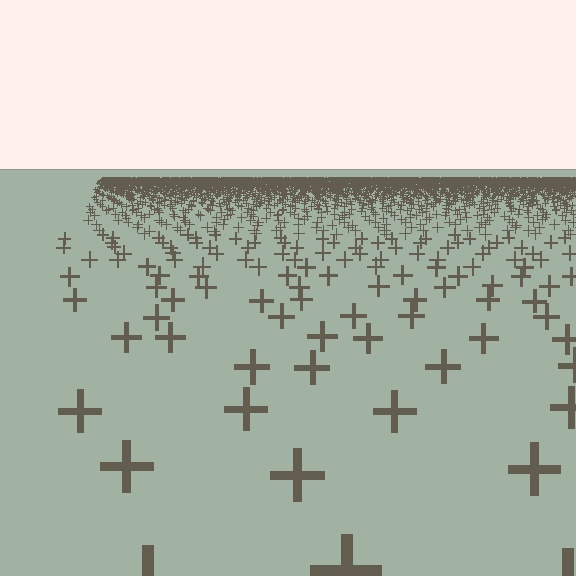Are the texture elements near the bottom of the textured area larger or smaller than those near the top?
Larger. Near the bottom, elements are closer to the viewer and appear at a bigger on-screen size.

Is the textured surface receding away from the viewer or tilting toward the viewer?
The surface is receding away from the viewer. Texture elements get smaller and denser toward the top.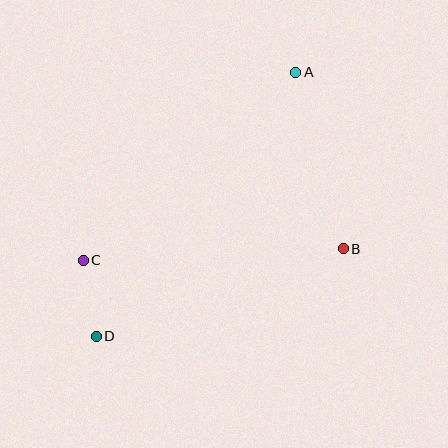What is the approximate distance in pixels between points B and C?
The distance between B and C is approximately 261 pixels.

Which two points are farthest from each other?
Points A and D are farthest from each other.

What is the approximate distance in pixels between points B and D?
The distance between B and D is approximately 262 pixels.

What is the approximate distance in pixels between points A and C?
The distance between A and C is approximately 284 pixels.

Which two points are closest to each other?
Points C and D are closest to each other.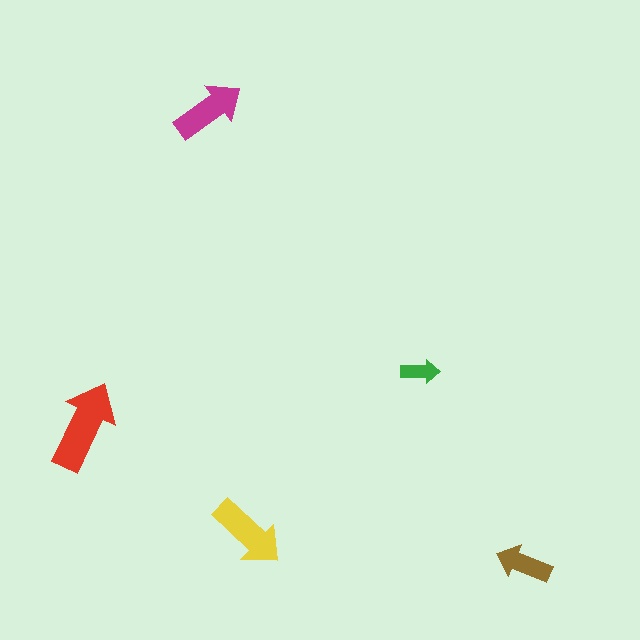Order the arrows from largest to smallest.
the red one, the yellow one, the magenta one, the brown one, the green one.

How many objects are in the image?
There are 5 objects in the image.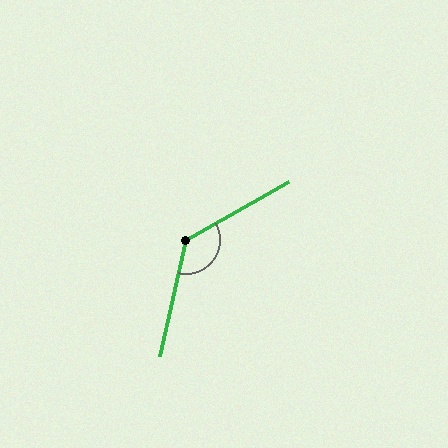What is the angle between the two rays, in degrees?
Approximately 132 degrees.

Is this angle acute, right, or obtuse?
It is obtuse.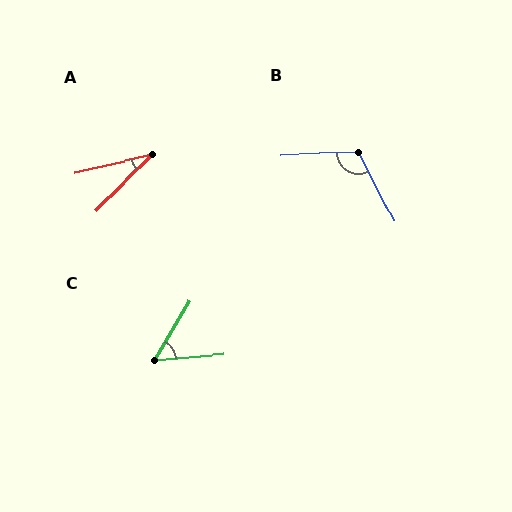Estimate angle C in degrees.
Approximately 55 degrees.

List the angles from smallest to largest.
A (31°), C (55°), B (114°).